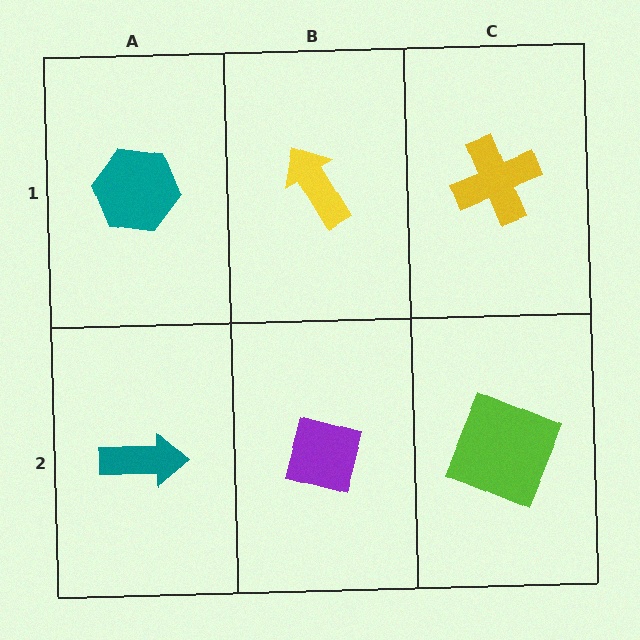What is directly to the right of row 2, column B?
A lime square.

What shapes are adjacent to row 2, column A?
A teal hexagon (row 1, column A), a purple square (row 2, column B).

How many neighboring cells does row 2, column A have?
2.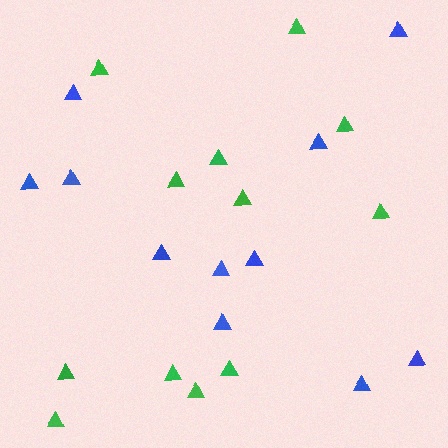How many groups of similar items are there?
There are 2 groups: one group of blue triangles (11) and one group of green triangles (12).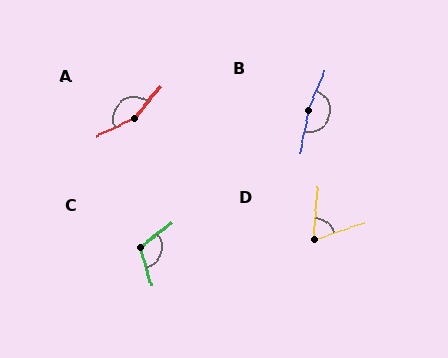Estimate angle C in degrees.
Approximately 112 degrees.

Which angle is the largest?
B, at approximately 167 degrees.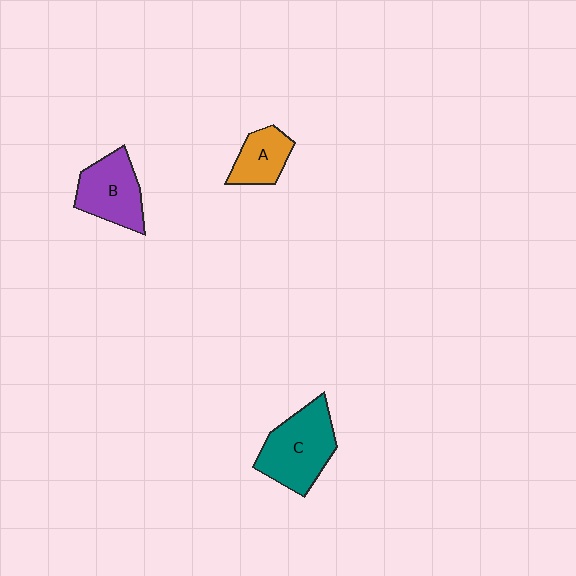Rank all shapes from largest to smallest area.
From largest to smallest: C (teal), B (purple), A (orange).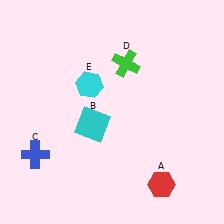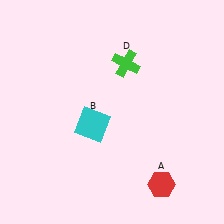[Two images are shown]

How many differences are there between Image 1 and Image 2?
There are 2 differences between the two images.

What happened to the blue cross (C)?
The blue cross (C) was removed in Image 2. It was in the bottom-left area of Image 1.